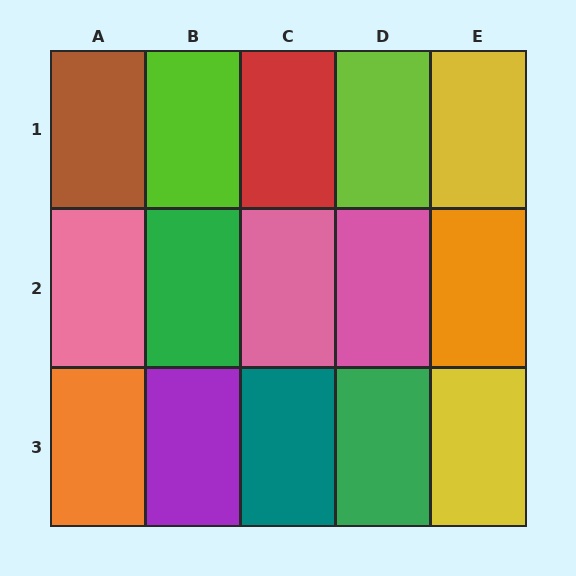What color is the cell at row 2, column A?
Pink.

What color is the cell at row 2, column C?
Pink.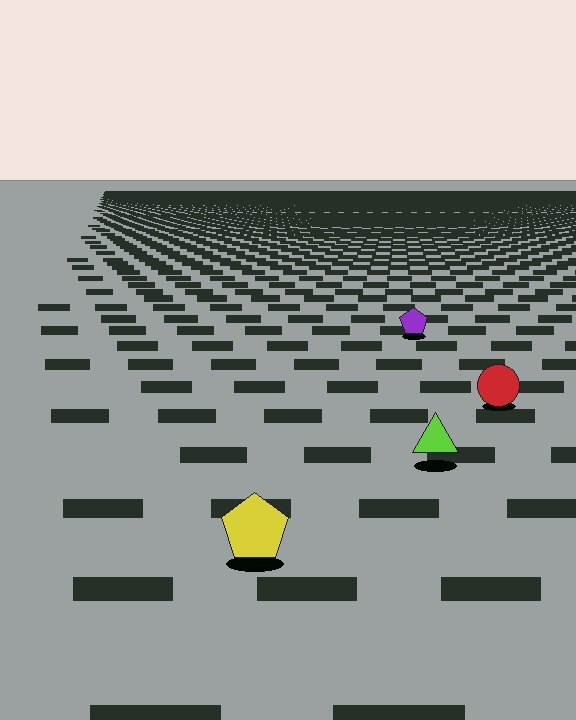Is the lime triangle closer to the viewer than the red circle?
Yes. The lime triangle is closer — you can tell from the texture gradient: the ground texture is coarser near it.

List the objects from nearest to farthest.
From nearest to farthest: the yellow pentagon, the lime triangle, the red circle, the purple pentagon.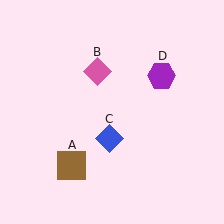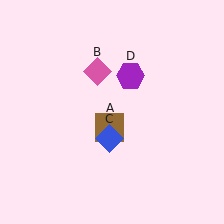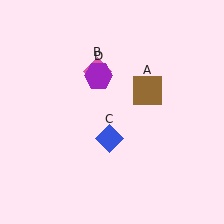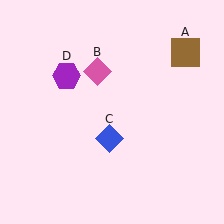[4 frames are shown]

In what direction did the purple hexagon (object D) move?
The purple hexagon (object D) moved left.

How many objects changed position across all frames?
2 objects changed position: brown square (object A), purple hexagon (object D).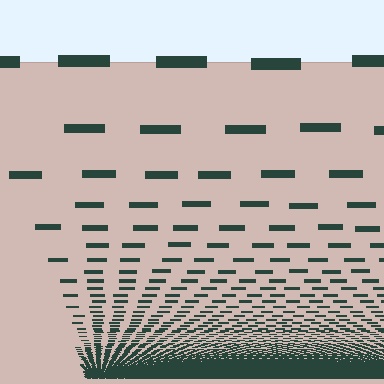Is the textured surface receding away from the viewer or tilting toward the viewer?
The surface appears to tilt toward the viewer. Texture elements get larger and sparser toward the top.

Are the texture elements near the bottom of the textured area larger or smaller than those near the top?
Smaller. The gradient is inverted — elements near the bottom are smaller and denser.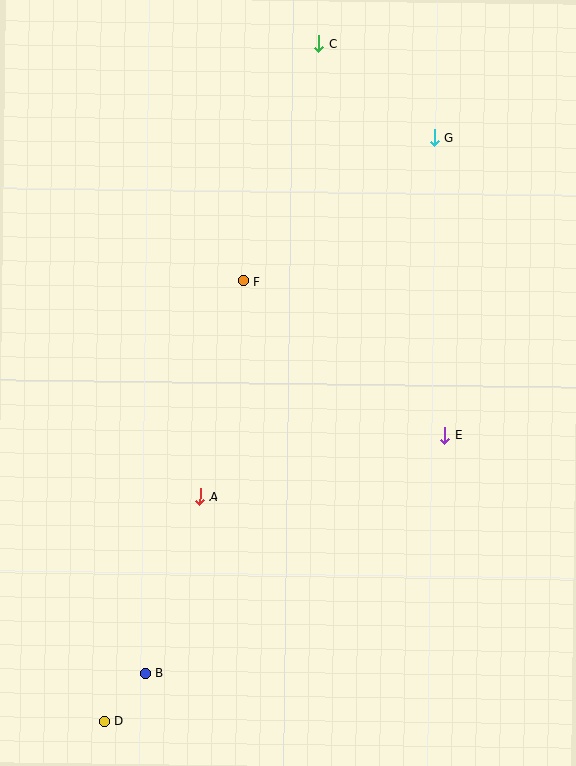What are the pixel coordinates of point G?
Point G is at (434, 137).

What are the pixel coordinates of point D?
Point D is at (104, 721).